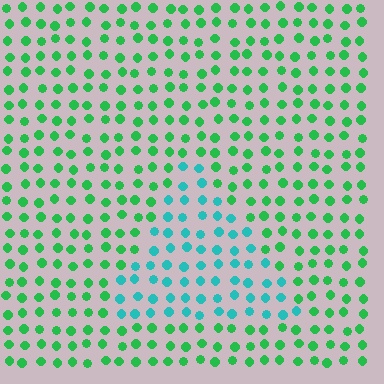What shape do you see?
I see a triangle.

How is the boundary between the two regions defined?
The boundary is defined purely by a slight shift in hue (about 43 degrees). Spacing, size, and orientation are identical on both sides.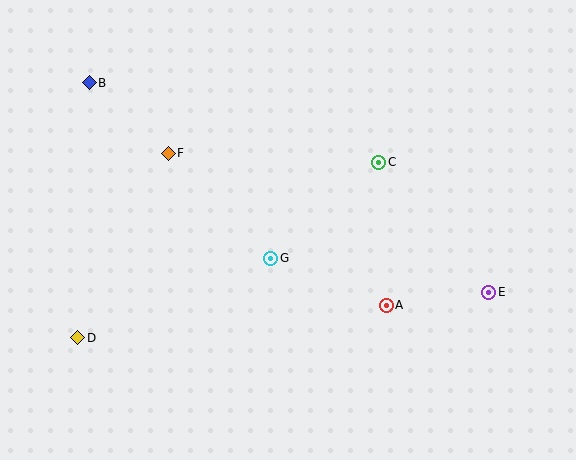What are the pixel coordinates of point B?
Point B is at (89, 83).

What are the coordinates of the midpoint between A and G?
The midpoint between A and G is at (329, 282).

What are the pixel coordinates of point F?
Point F is at (168, 153).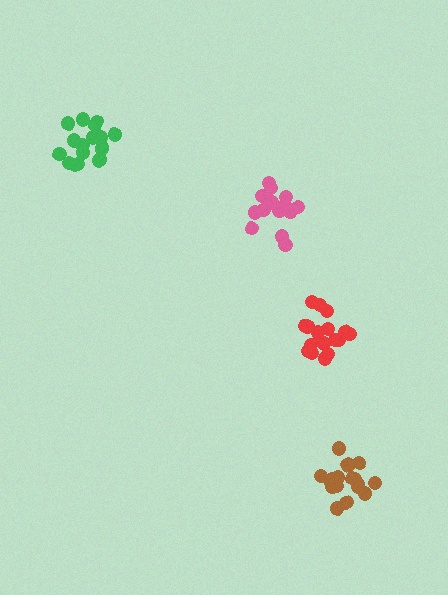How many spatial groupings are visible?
There are 4 spatial groupings.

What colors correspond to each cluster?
The clusters are colored: red, green, brown, pink.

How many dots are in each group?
Group 1: 18 dots, Group 2: 17 dots, Group 3: 18 dots, Group 4: 14 dots (67 total).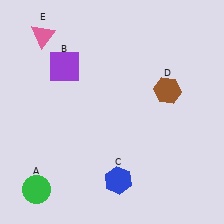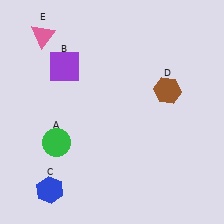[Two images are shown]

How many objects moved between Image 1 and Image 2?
2 objects moved between the two images.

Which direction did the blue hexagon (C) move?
The blue hexagon (C) moved left.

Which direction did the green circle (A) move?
The green circle (A) moved up.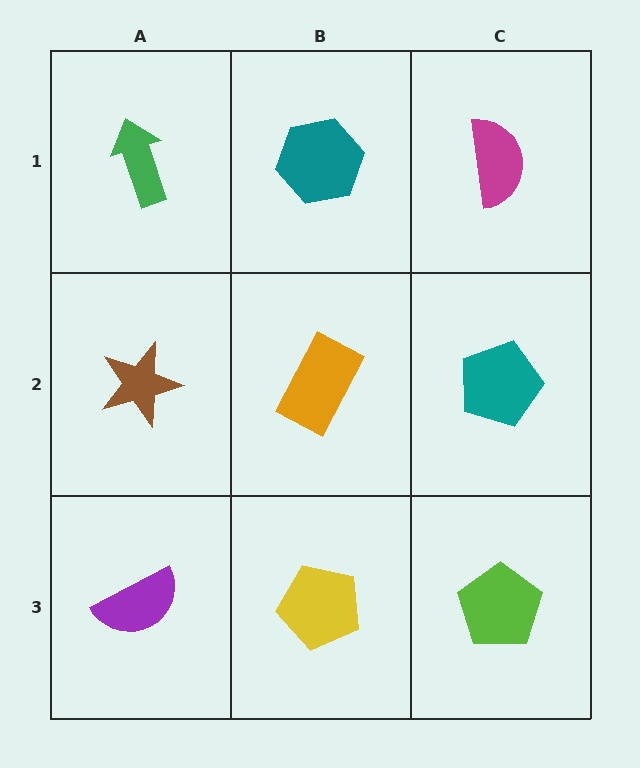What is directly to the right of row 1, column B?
A magenta semicircle.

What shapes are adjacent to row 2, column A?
A green arrow (row 1, column A), a purple semicircle (row 3, column A), an orange rectangle (row 2, column B).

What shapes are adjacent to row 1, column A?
A brown star (row 2, column A), a teal hexagon (row 1, column B).